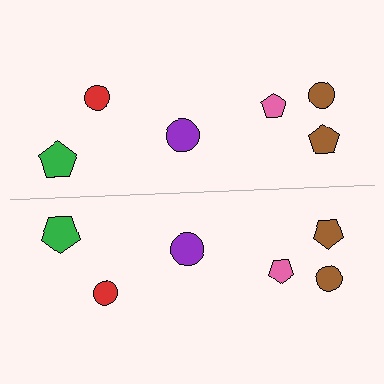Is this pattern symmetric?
Yes, this pattern has bilateral (reflection) symmetry.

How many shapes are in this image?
There are 12 shapes in this image.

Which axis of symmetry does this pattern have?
The pattern has a horizontal axis of symmetry running through the center of the image.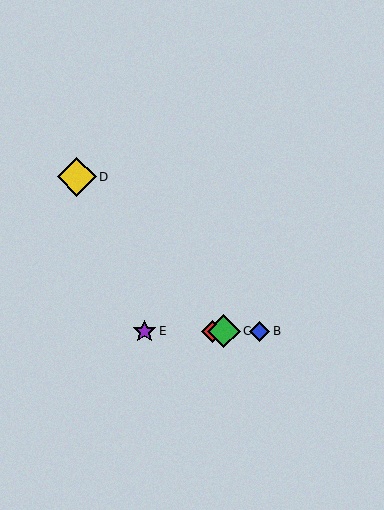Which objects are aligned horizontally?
Objects A, B, C, E are aligned horizontally.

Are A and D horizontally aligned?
No, A is at y≈331 and D is at y≈177.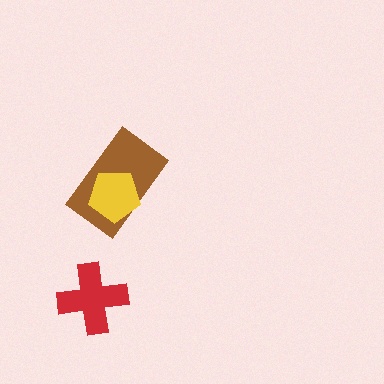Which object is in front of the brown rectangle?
The yellow pentagon is in front of the brown rectangle.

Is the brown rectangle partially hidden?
Yes, it is partially covered by another shape.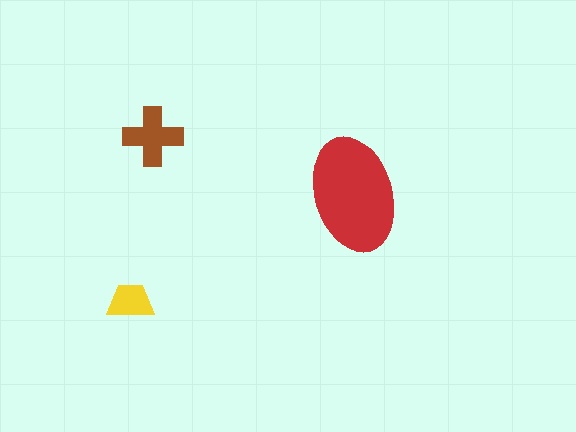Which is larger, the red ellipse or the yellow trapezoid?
The red ellipse.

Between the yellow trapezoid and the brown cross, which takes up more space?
The brown cross.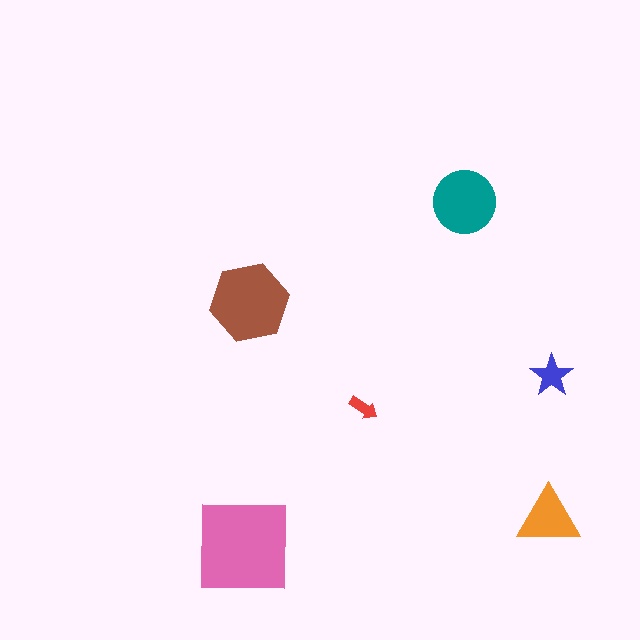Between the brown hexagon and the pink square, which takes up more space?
The pink square.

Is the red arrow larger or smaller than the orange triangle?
Smaller.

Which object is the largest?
The pink square.